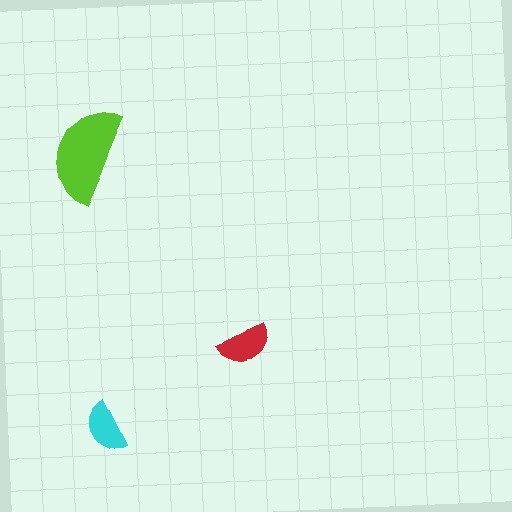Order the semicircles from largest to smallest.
the lime one, the red one, the cyan one.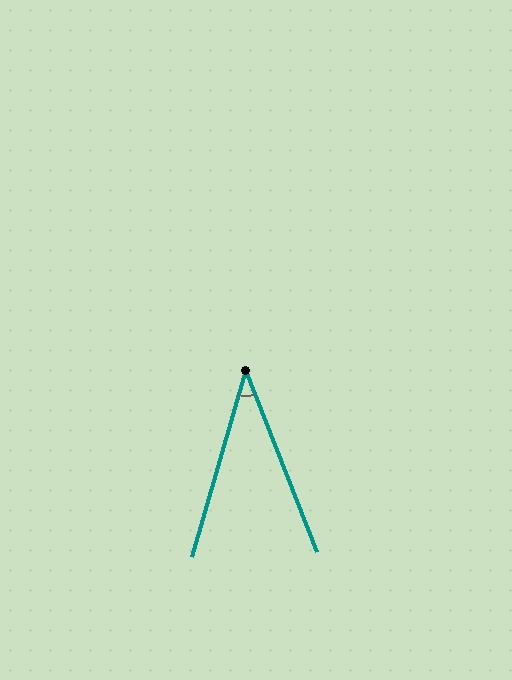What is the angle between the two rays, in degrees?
Approximately 38 degrees.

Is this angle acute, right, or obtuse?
It is acute.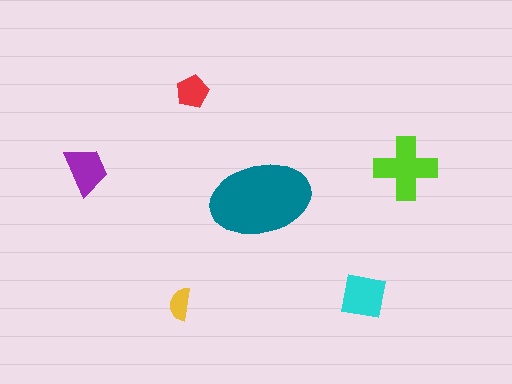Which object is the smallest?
The yellow semicircle.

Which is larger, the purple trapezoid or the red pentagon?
The purple trapezoid.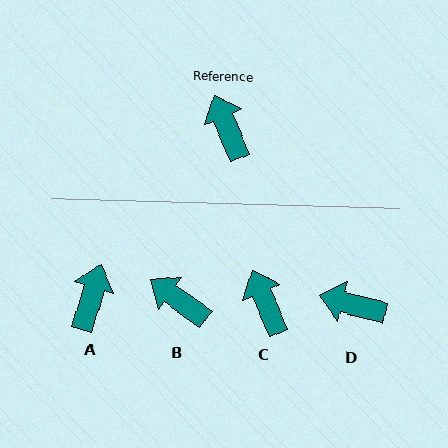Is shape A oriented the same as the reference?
No, it is off by about 40 degrees.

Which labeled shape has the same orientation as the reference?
C.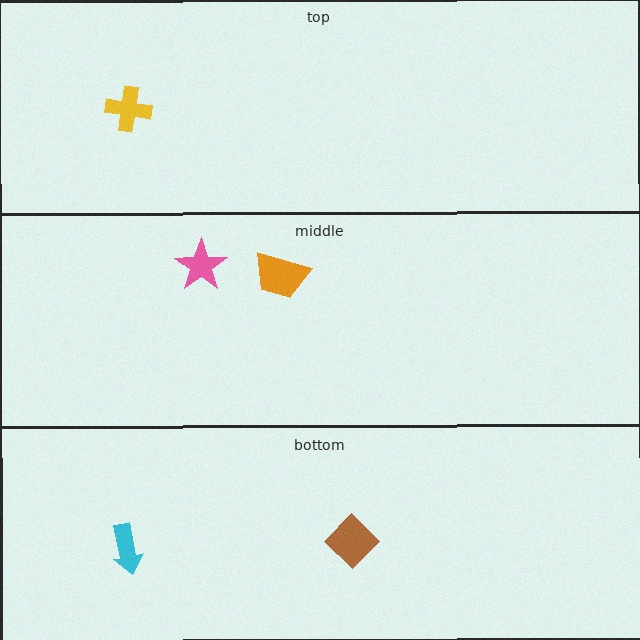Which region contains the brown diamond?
The bottom region.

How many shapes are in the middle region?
2.